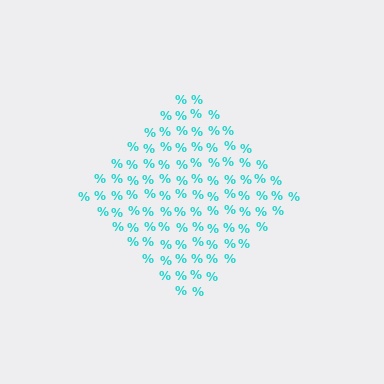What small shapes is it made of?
It is made of small percent signs.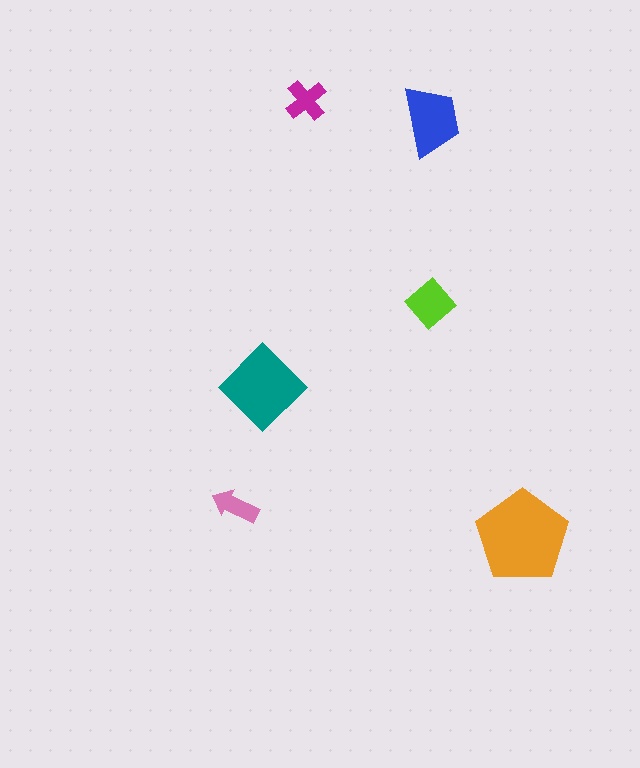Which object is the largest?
The orange pentagon.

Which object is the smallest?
The pink arrow.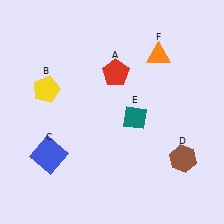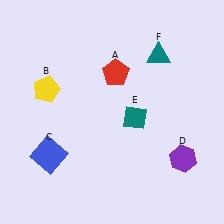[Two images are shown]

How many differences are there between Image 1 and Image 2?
There are 2 differences between the two images.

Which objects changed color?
D changed from brown to purple. F changed from orange to teal.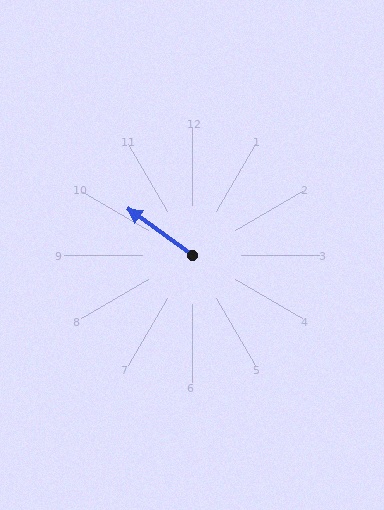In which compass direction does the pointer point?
Northwest.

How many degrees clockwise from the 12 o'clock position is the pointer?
Approximately 306 degrees.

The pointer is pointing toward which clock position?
Roughly 10 o'clock.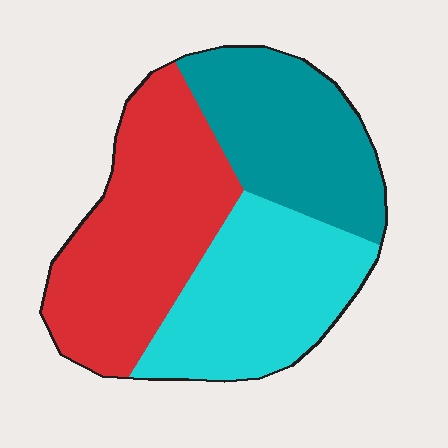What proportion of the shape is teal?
Teal takes up about one quarter (1/4) of the shape.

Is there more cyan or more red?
Red.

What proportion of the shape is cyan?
Cyan takes up about one third (1/3) of the shape.